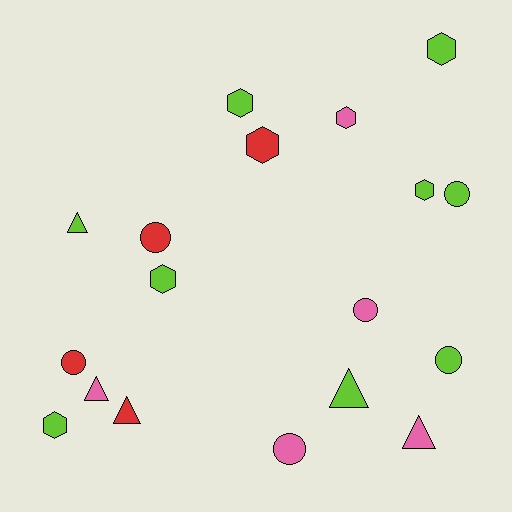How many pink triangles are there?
There are 2 pink triangles.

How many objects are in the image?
There are 18 objects.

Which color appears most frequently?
Lime, with 9 objects.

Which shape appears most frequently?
Hexagon, with 7 objects.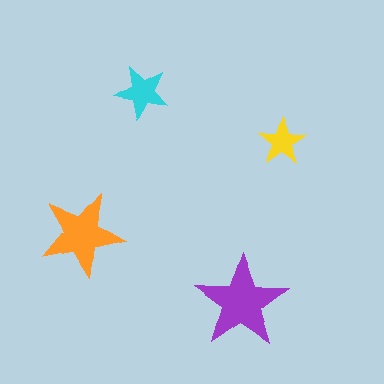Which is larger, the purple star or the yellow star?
The purple one.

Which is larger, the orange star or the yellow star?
The orange one.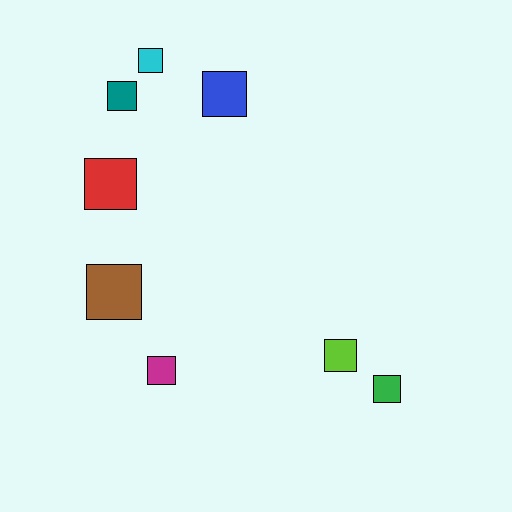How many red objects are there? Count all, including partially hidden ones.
There is 1 red object.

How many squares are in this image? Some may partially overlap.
There are 8 squares.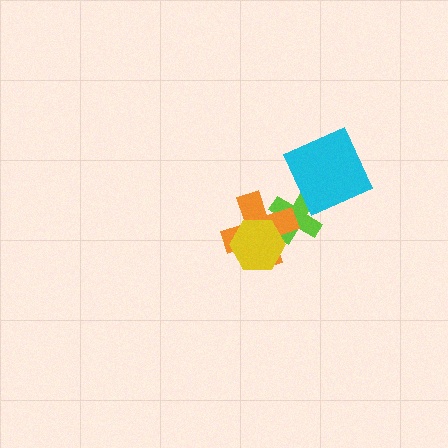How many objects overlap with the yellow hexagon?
2 objects overlap with the yellow hexagon.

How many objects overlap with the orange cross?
2 objects overlap with the orange cross.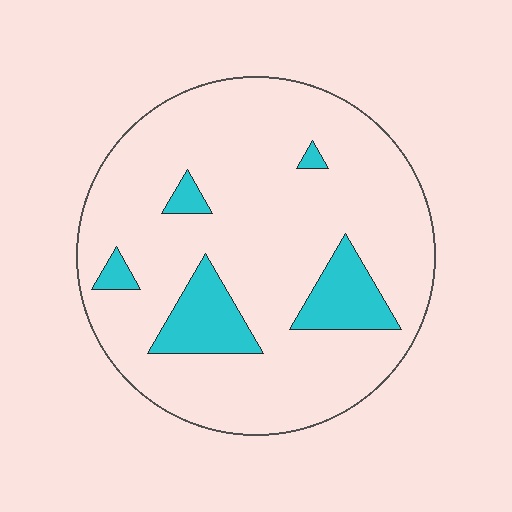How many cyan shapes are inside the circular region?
5.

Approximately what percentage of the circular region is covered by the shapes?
Approximately 15%.